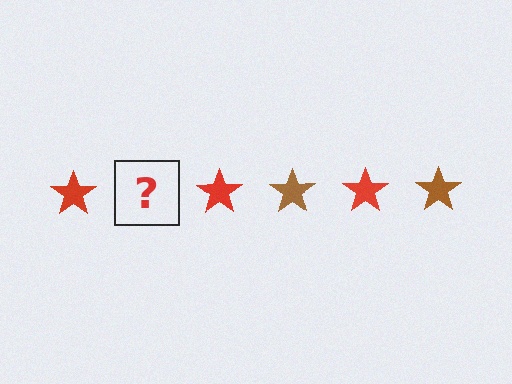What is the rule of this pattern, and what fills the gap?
The rule is that the pattern cycles through red, brown stars. The gap should be filled with a brown star.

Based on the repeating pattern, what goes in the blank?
The blank should be a brown star.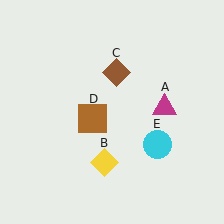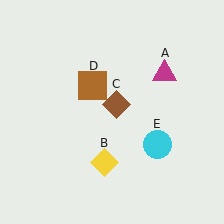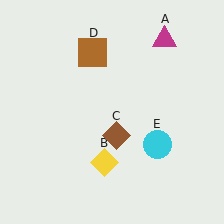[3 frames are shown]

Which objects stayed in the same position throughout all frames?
Yellow diamond (object B) and cyan circle (object E) remained stationary.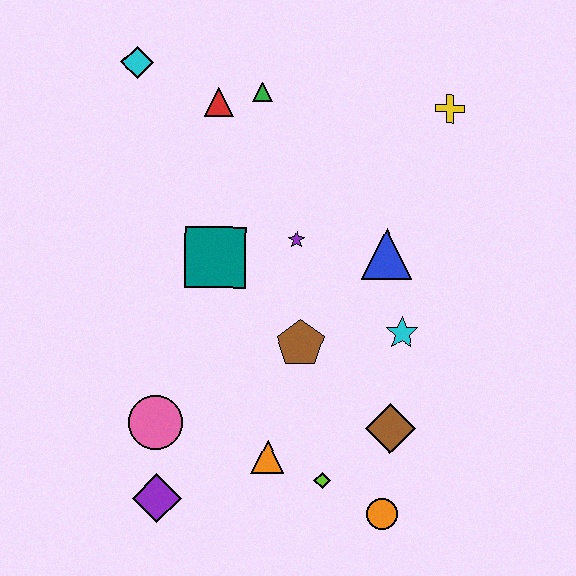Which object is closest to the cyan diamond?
The red triangle is closest to the cyan diamond.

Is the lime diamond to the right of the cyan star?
No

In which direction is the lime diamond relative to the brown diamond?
The lime diamond is to the left of the brown diamond.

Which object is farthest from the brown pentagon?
The cyan diamond is farthest from the brown pentagon.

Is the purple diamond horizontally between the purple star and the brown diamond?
No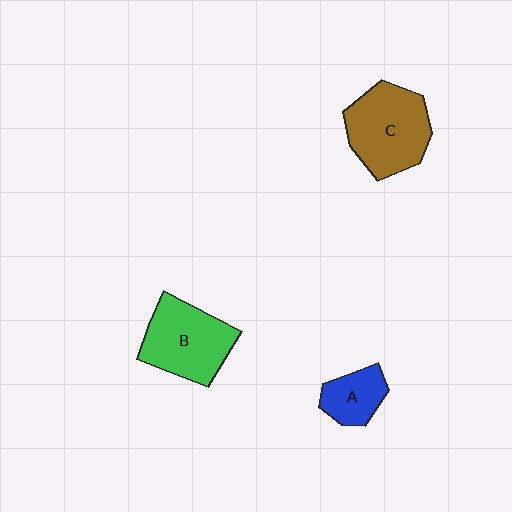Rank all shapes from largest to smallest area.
From largest to smallest: C (brown), B (green), A (blue).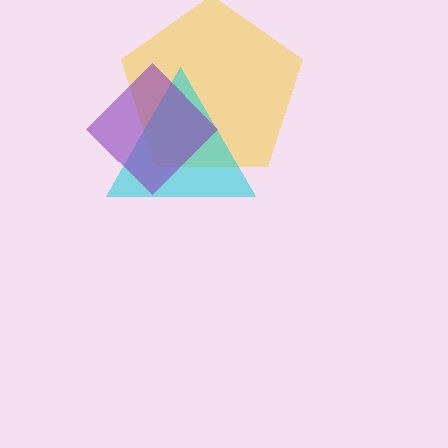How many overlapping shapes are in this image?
There are 3 overlapping shapes in the image.